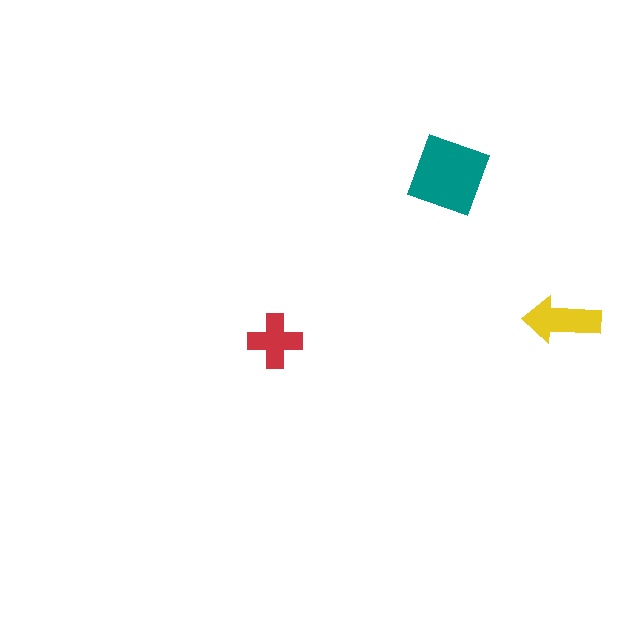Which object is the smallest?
The red cross.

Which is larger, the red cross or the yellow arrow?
The yellow arrow.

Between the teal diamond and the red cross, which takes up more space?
The teal diamond.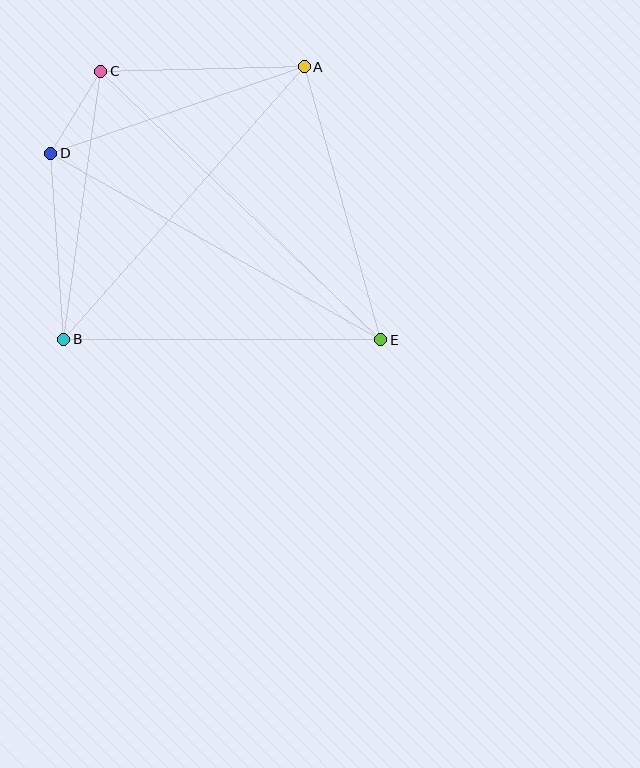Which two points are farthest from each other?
Points C and E are farthest from each other.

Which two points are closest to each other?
Points C and D are closest to each other.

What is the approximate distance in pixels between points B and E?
The distance between B and E is approximately 317 pixels.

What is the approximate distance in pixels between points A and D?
The distance between A and D is approximately 268 pixels.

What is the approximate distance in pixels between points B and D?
The distance between B and D is approximately 186 pixels.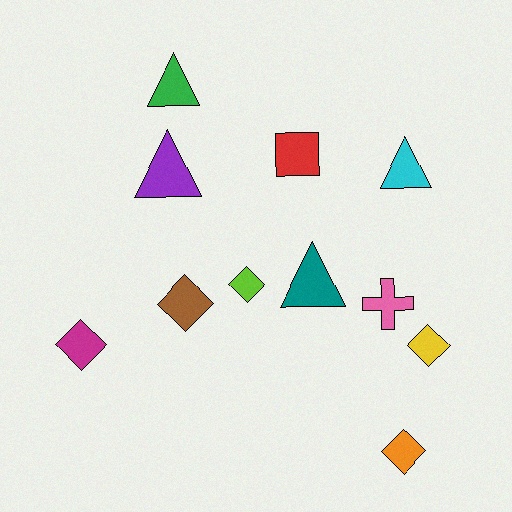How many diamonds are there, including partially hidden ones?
There are 5 diamonds.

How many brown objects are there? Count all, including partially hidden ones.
There is 1 brown object.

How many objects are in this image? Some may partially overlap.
There are 11 objects.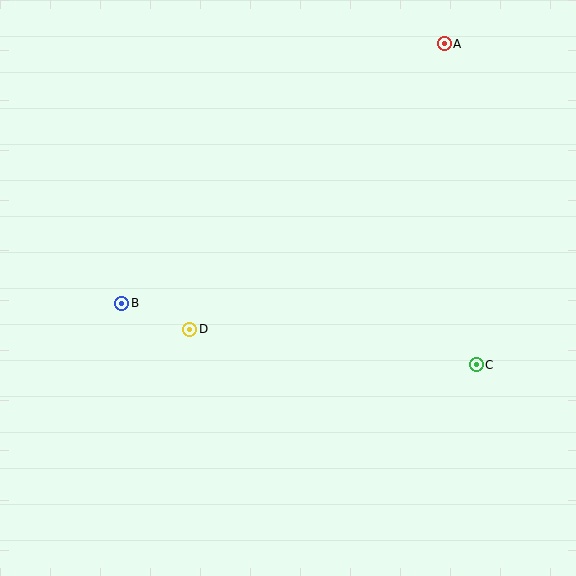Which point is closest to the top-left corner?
Point B is closest to the top-left corner.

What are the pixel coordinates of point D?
Point D is at (190, 329).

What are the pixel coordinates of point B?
Point B is at (122, 303).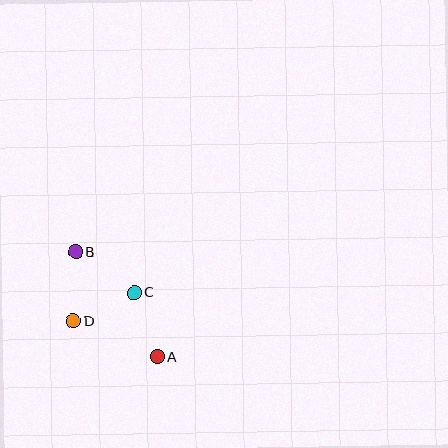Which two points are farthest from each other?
Points A and B are farthest from each other.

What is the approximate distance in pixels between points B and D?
The distance between B and D is approximately 69 pixels.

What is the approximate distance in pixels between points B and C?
The distance between B and C is approximately 71 pixels.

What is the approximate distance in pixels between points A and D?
The distance between A and D is approximately 91 pixels.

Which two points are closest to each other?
Points C and D are closest to each other.